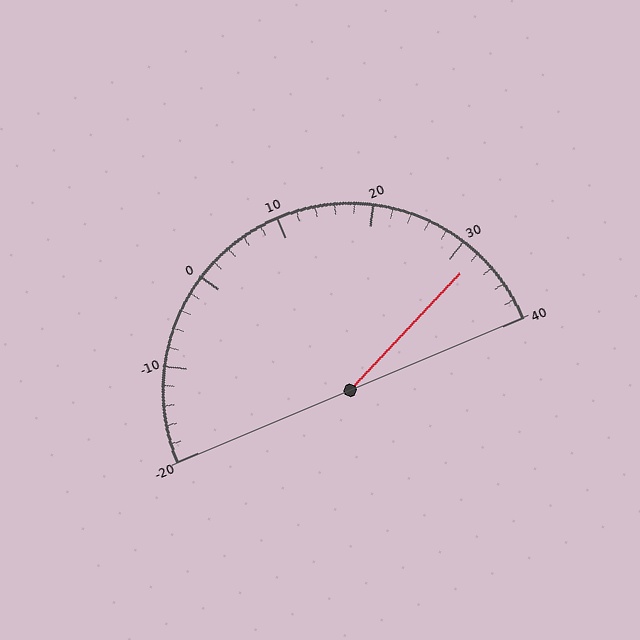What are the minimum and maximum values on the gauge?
The gauge ranges from -20 to 40.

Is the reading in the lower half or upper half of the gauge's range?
The reading is in the upper half of the range (-20 to 40).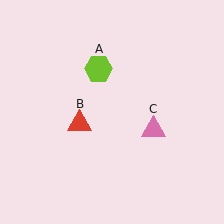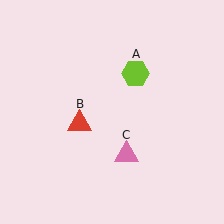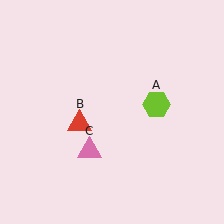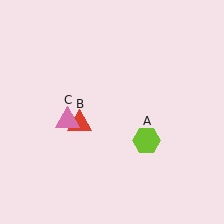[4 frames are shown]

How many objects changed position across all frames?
2 objects changed position: lime hexagon (object A), pink triangle (object C).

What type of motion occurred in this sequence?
The lime hexagon (object A), pink triangle (object C) rotated clockwise around the center of the scene.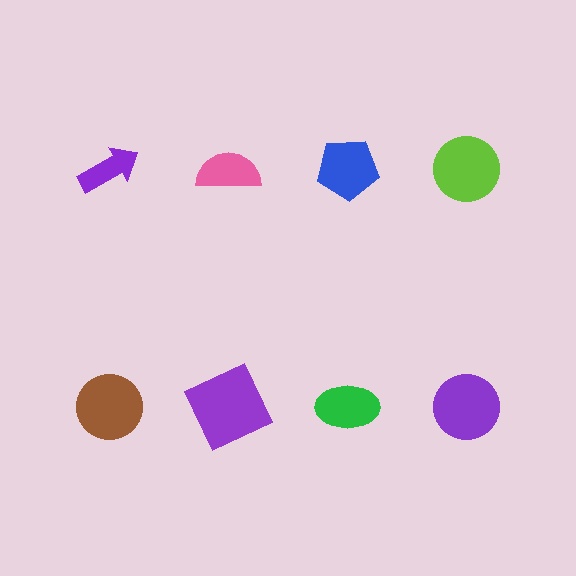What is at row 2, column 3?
A green ellipse.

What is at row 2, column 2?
A purple square.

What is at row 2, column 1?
A brown circle.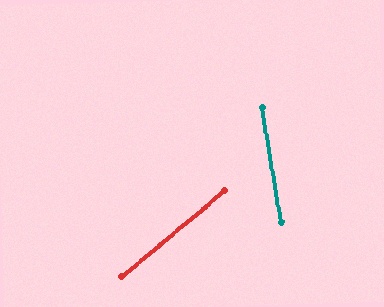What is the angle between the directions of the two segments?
Approximately 60 degrees.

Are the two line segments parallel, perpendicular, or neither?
Neither parallel nor perpendicular — they differ by about 60°.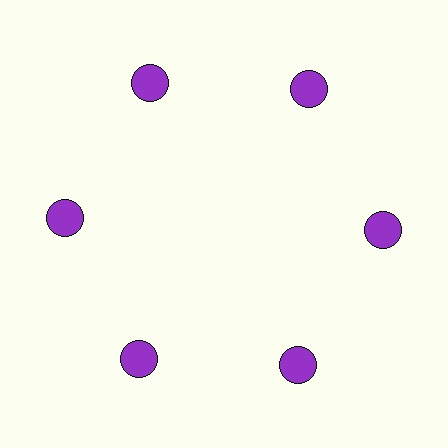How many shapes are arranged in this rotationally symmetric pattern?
There are 6 shapes, arranged in 6 groups of 1.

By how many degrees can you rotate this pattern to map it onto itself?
The pattern maps onto itself every 60 degrees of rotation.